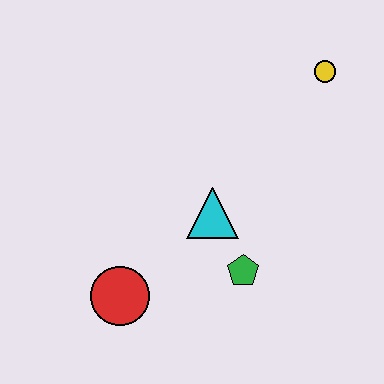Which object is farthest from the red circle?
The yellow circle is farthest from the red circle.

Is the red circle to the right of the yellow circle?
No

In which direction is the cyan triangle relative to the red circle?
The cyan triangle is to the right of the red circle.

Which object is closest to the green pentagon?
The cyan triangle is closest to the green pentagon.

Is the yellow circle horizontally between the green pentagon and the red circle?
No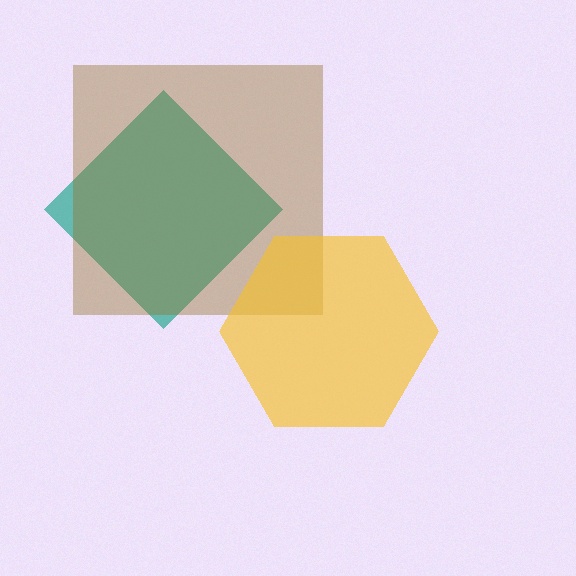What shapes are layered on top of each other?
The layered shapes are: a teal diamond, a brown square, a yellow hexagon.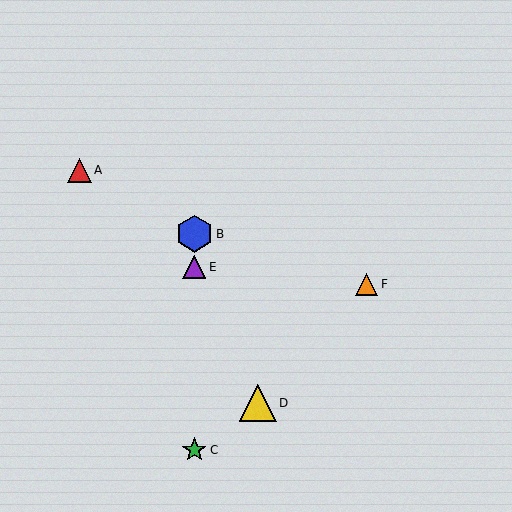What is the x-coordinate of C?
Object C is at x≈194.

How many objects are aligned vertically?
3 objects (B, C, E) are aligned vertically.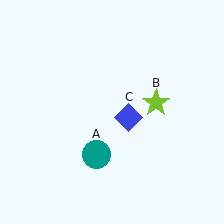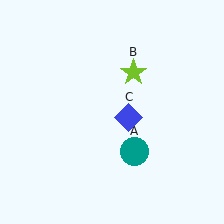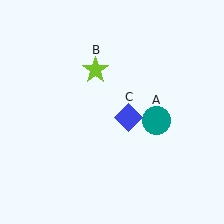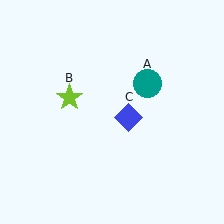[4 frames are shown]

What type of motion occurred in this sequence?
The teal circle (object A), lime star (object B) rotated counterclockwise around the center of the scene.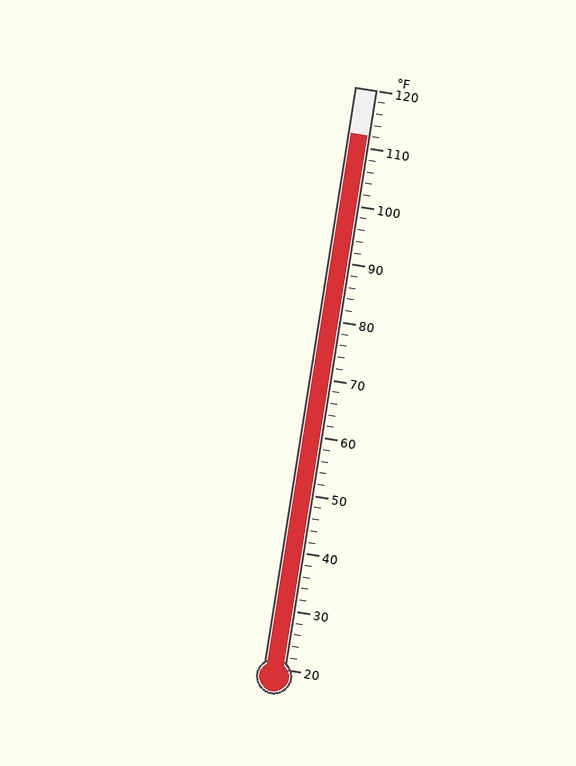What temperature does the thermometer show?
The thermometer shows approximately 112°F.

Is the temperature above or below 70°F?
The temperature is above 70°F.